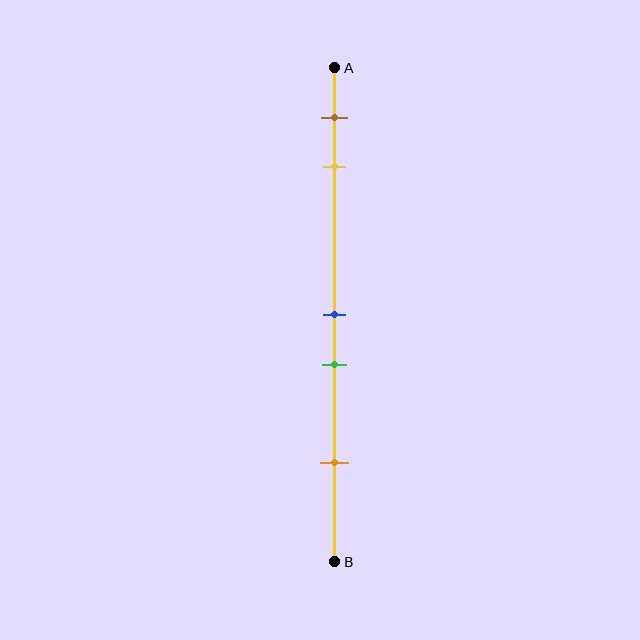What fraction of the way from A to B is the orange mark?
The orange mark is approximately 80% (0.8) of the way from A to B.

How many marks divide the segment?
There are 5 marks dividing the segment.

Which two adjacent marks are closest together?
The blue and green marks are the closest adjacent pair.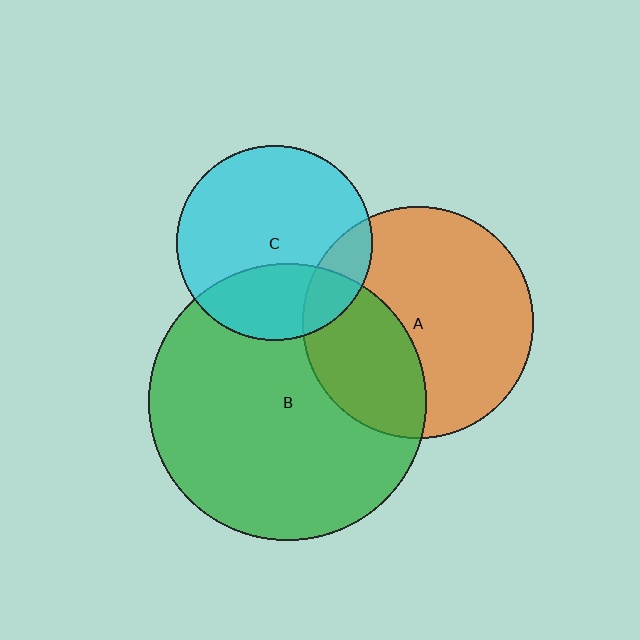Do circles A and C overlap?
Yes.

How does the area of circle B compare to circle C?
Approximately 2.0 times.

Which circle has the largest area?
Circle B (green).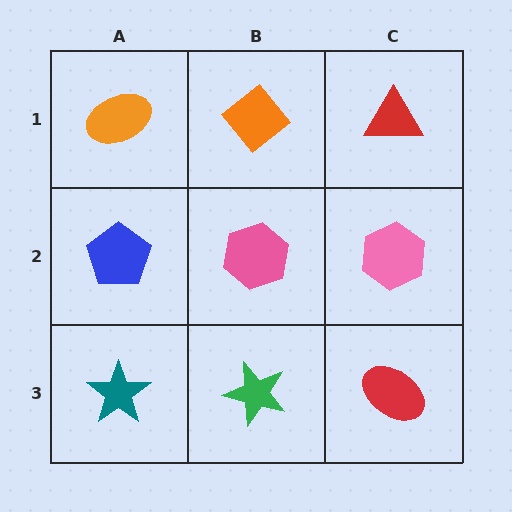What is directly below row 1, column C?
A pink hexagon.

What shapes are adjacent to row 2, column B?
An orange diamond (row 1, column B), a green star (row 3, column B), a blue pentagon (row 2, column A), a pink hexagon (row 2, column C).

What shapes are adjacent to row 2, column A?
An orange ellipse (row 1, column A), a teal star (row 3, column A), a pink hexagon (row 2, column B).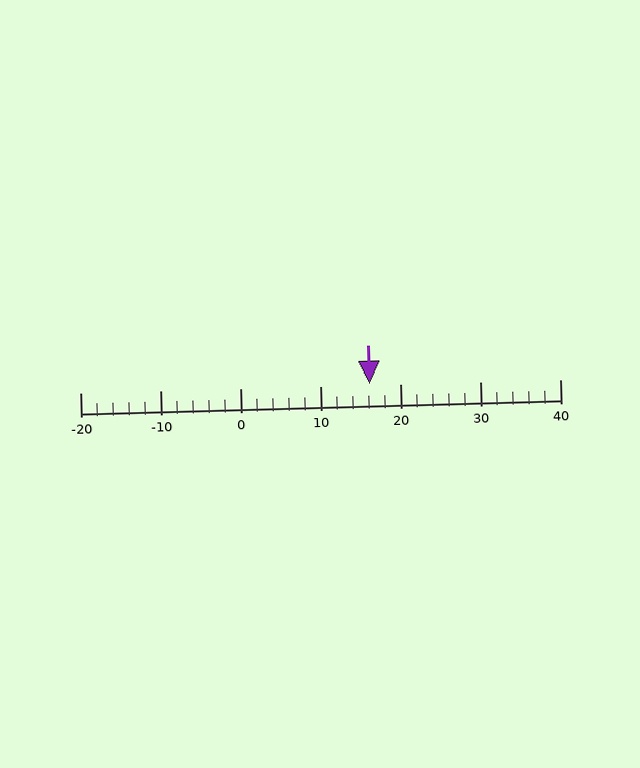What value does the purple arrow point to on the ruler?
The purple arrow points to approximately 16.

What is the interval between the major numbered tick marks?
The major tick marks are spaced 10 units apart.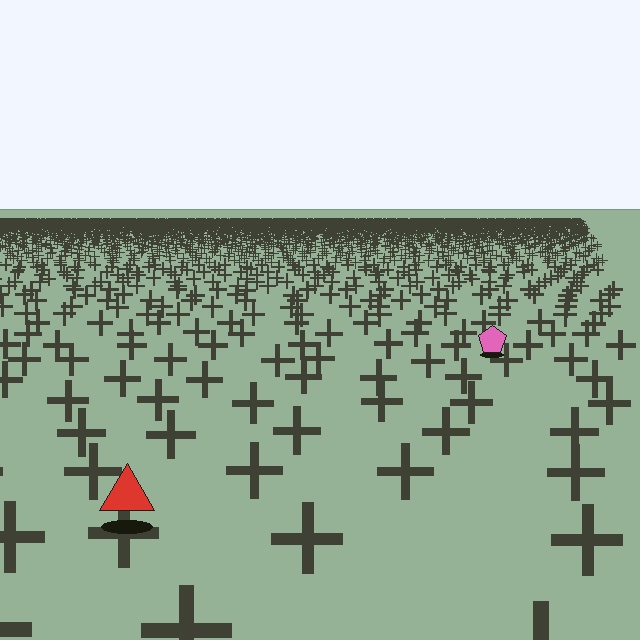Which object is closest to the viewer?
The red triangle is closest. The texture marks near it are larger and more spread out.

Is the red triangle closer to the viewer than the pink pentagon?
Yes. The red triangle is closer — you can tell from the texture gradient: the ground texture is coarser near it.